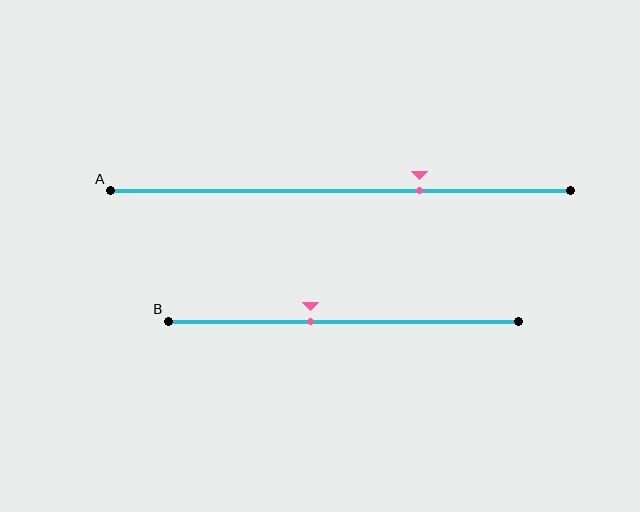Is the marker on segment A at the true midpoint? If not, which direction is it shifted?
No, the marker on segment A is shifted to the right by about 17% of the segment length.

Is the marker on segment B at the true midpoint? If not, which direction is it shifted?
No, the marker on segment B is shifted to the left by about 9% of the segment length.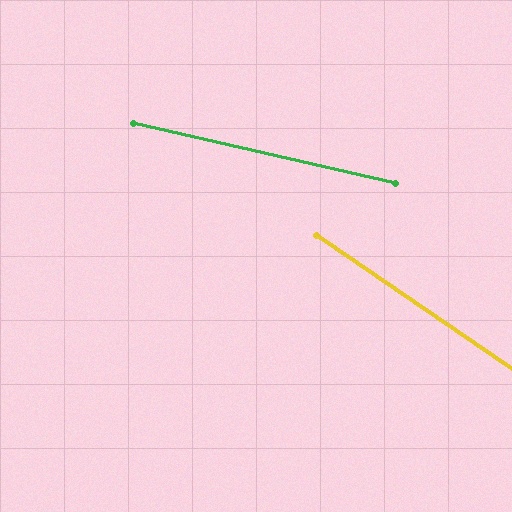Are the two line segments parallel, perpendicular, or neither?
Neither parallel nor perpendicular — they differ by about 21°.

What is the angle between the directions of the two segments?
Approximately 21 degrees.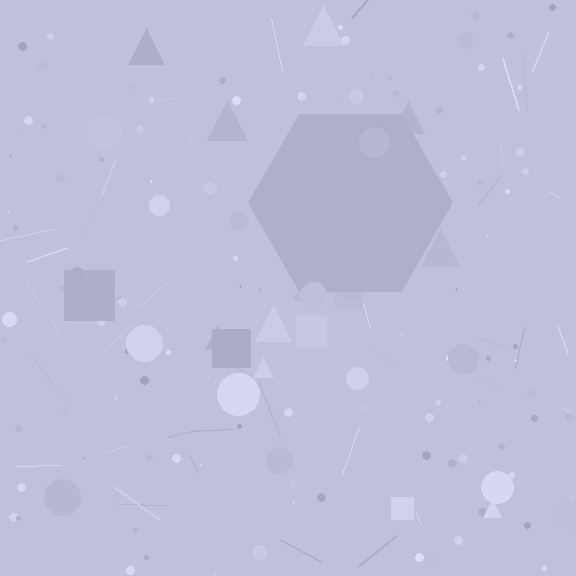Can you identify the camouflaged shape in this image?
The camouflaged shape is a hexagon.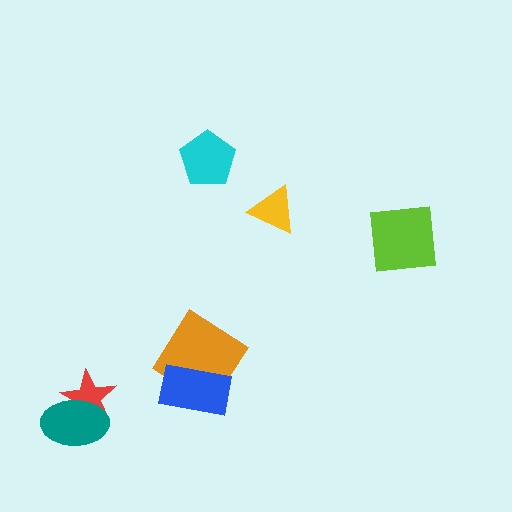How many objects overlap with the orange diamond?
1 object overlaps with the orange diamond.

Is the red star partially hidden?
Yes, it is partially covered by another shape.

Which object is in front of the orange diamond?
The blue rectangle is in front of the orange diamond.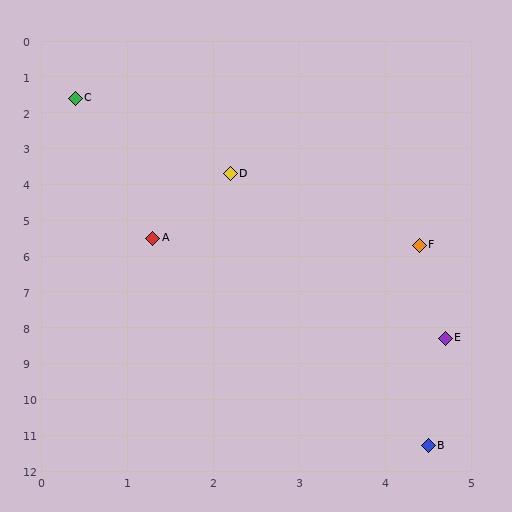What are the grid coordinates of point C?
Point C is at approximately (0.4, 1.6).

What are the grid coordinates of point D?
Point D is at approximately (2.2, 3.7).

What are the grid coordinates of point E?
Point E is at approximately (4.7, 8.3).